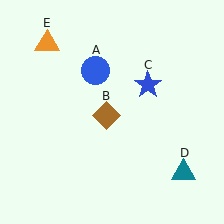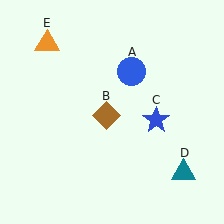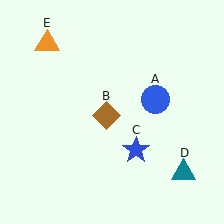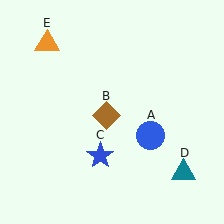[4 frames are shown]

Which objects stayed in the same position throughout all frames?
Brown diamond (object B) and teal triangle (object D) and orange triangle (object E) remained stationary.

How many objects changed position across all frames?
2 objects changed position: blue circle (object A), blue star (object C).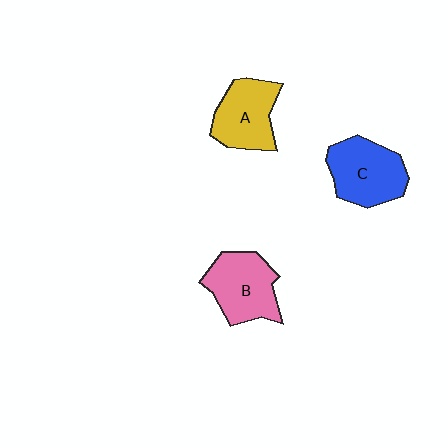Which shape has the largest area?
Shape C (blue).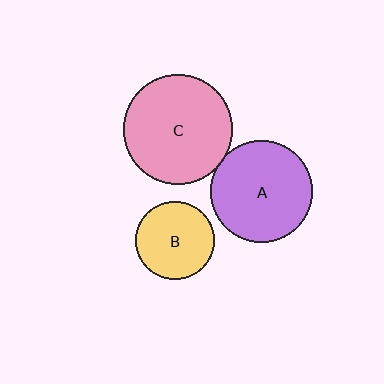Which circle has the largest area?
Circle C (pink).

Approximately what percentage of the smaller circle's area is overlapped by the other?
Approximately 5%.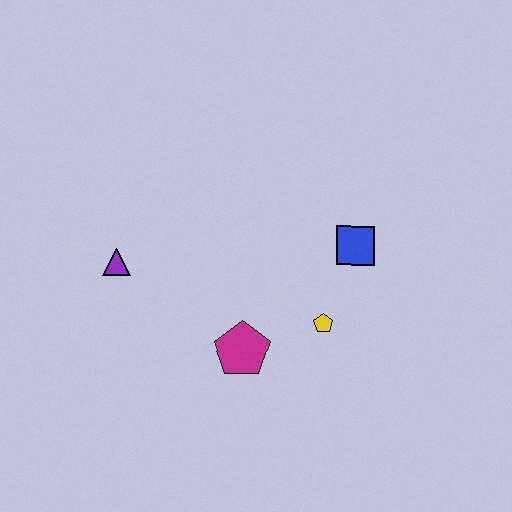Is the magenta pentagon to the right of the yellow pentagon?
No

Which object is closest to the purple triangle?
The magenta pentagon is closest to the purple triangle.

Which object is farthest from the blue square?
The purple triangle is farthest from the blue square.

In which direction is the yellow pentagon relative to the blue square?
The yellow pentagon is below the blue square.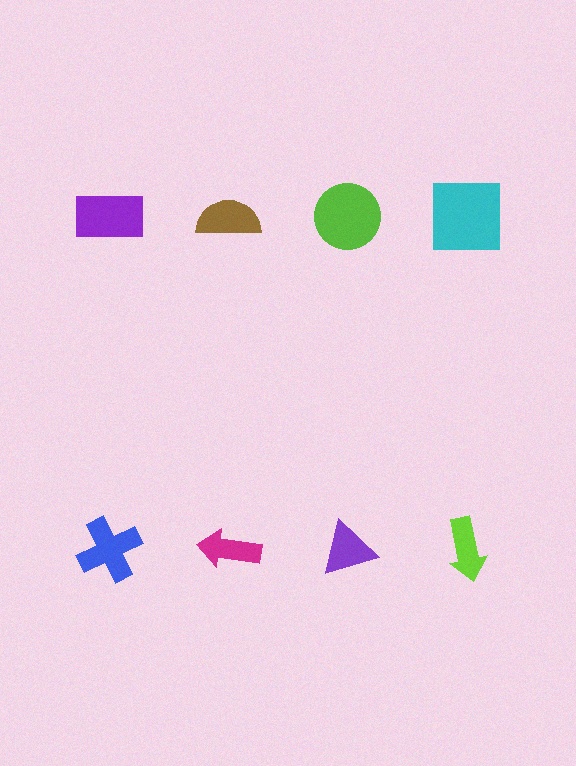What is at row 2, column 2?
A magenta arrow.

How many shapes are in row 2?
4 shapes.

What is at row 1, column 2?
A brown semicircle.